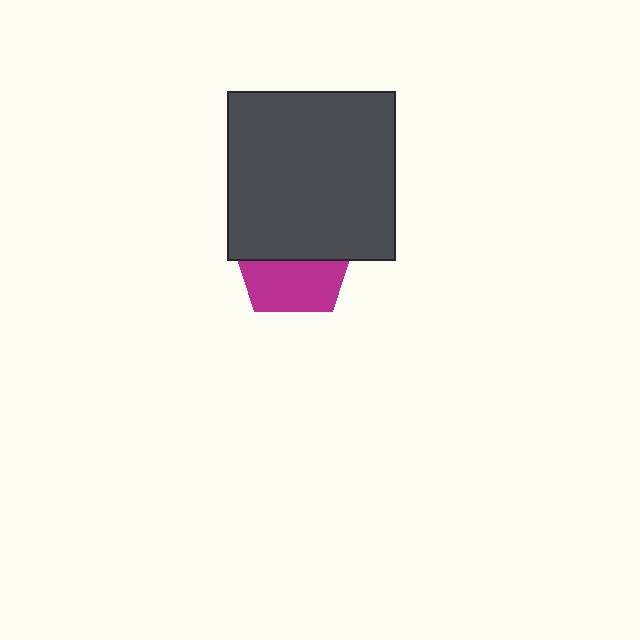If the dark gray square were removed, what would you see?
You would see the complete magenta pentagon.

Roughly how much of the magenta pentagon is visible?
About half of it is visible (roughly 45%).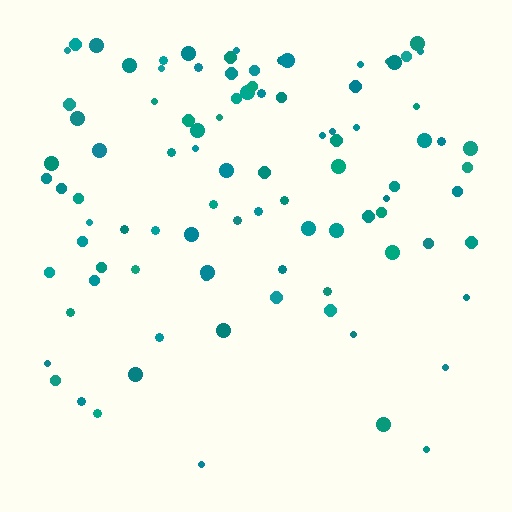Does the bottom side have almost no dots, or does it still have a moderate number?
Still a moderate number, just noticeably fewer than the top.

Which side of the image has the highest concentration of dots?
The top.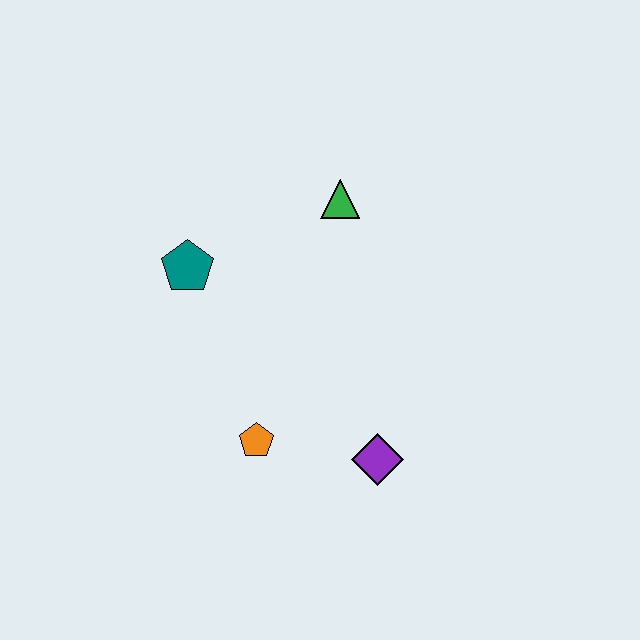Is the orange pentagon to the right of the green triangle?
No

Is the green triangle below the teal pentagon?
No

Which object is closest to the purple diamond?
The orange pentagon is closest to the purple diamond.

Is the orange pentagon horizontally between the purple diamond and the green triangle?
No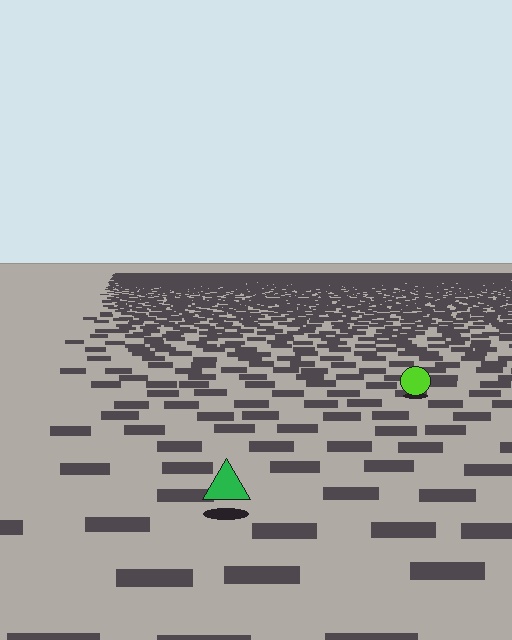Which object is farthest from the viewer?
The lime circle is farthest from the viewer. It appears smaller and the ground texture around it is denser.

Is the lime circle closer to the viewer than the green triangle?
No. The green triangle is closer — you can tell from the texture gradient: the ground texture is coarser near it.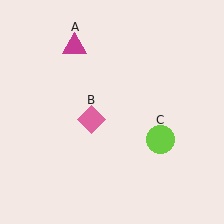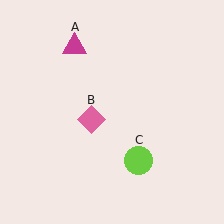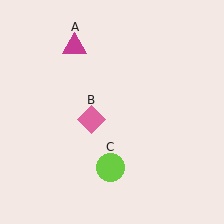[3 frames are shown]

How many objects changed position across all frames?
1 object changed position: lime circle (object C).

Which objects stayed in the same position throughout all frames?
Magenta triangle (object A) and pink diamond (object B) remained stationary.